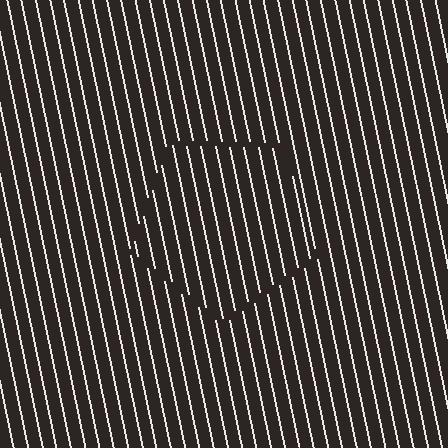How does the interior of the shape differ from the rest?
The interior of the shape contains the same grating, shifted by half a period — the contour is defined by the phase discontinuity where line-ends from the inner and outer gratings abut.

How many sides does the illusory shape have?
5 sides — the line-ends trace a pentagon.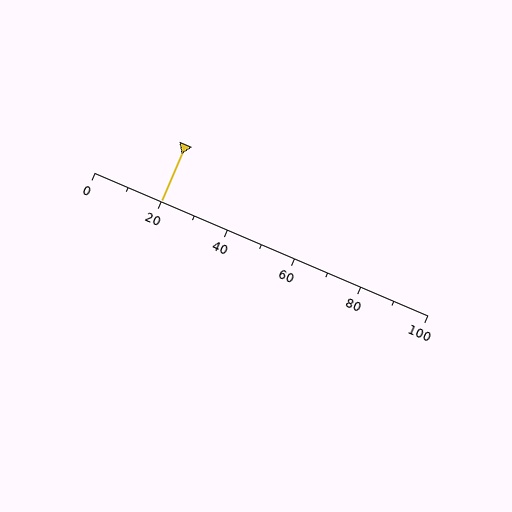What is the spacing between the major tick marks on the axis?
The major ticks are spaced 20 apart.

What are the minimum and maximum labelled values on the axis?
The axis runs from 0 to 100.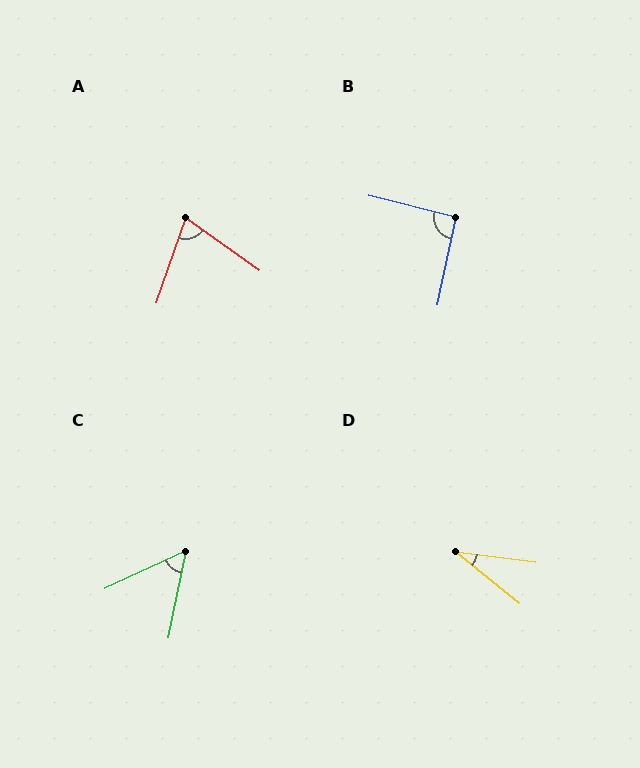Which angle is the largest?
B, at approximately 92 degrees.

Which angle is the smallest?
D, at approximately 32 degrees.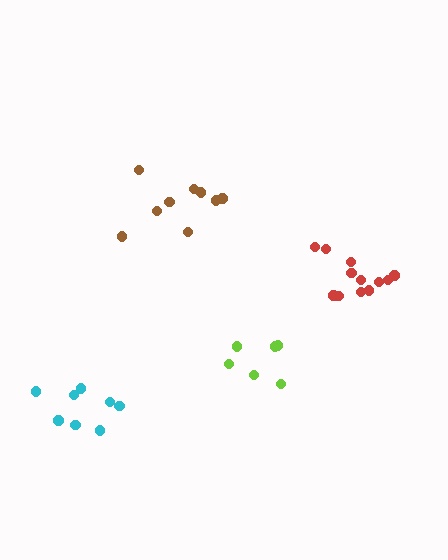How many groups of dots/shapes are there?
There are 4 groups.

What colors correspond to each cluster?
The clusters are colored: lime, brown, cyan, red.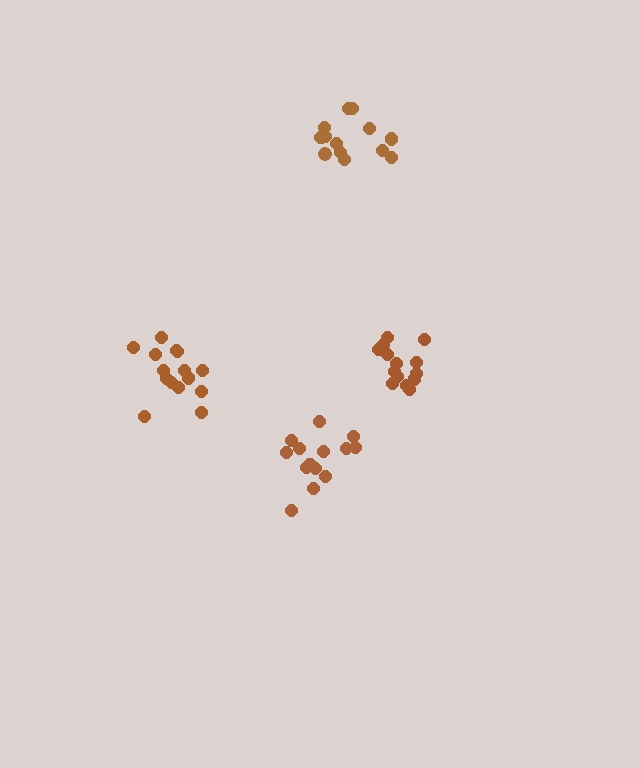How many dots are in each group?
Group 1: 15 dots, Group 2: 14 dots, Group 3: 14 dots, Group 4: 14 dots (57 total).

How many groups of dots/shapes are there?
There are 4 groups.